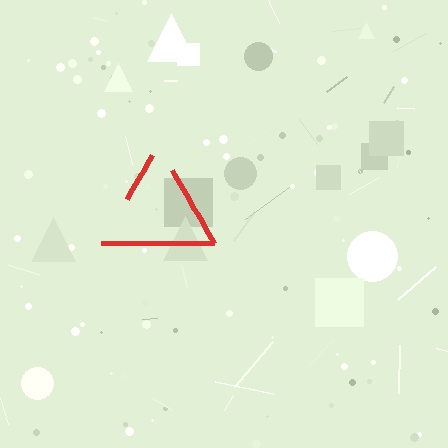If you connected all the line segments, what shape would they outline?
They would outline a triangle.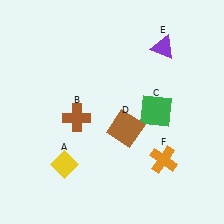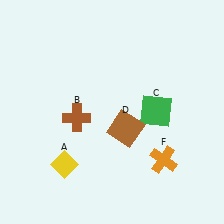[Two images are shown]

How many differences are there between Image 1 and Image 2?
There is 1 difference between the two images.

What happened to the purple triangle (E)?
The purple triangle (E) was removed in Image 2. It was in the top-right area of Image 1.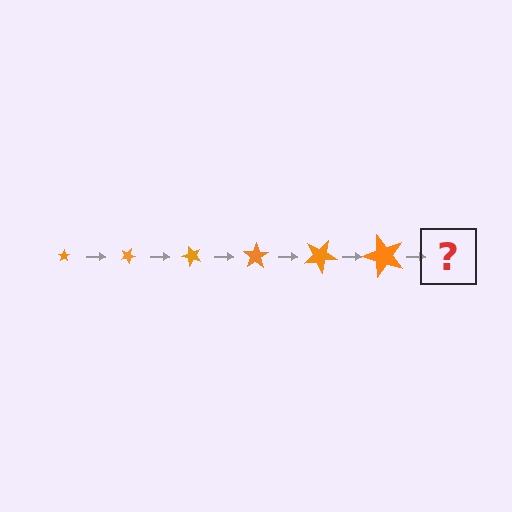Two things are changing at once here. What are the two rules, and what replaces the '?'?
The two rules are that the star grows larger each step and it rotates 25 degrees each step. The '?' should be a star, larger than the previous one and rotated 150 degrees from the start.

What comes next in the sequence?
The next element should be a star, larger than the previous one and rotated 150 degrees from the start.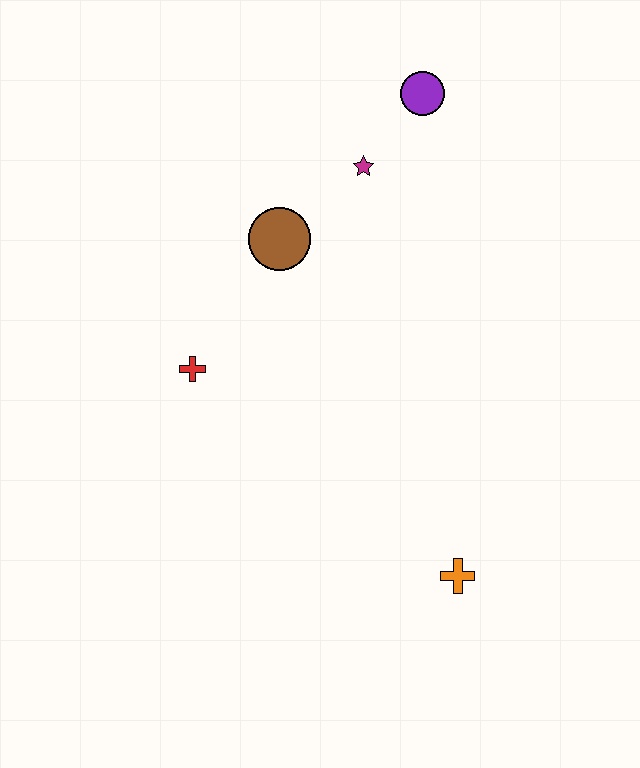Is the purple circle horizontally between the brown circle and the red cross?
No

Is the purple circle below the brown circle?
No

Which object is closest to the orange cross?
The red cross is closest to the orange cross.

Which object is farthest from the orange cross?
The purple circle is farthest from the orange cross.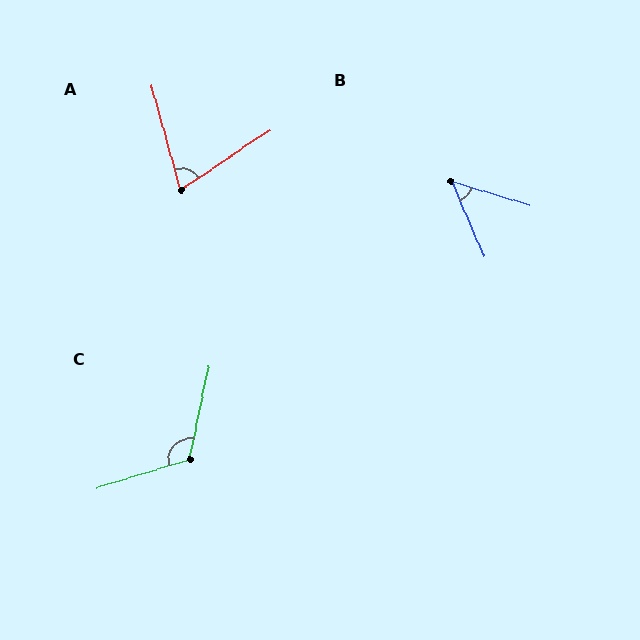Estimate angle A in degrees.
Approximately 71 degrees.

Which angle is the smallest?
B, at approximately 49 degrees.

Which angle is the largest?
C, at approximately 119 degrees.